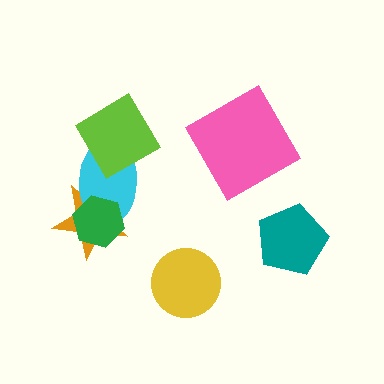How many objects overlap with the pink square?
0 objects overlap with the pink square.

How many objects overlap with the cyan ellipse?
3 objects overlap with the cyan ellipse.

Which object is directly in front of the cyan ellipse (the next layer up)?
The lime diamond is directly in front of the cyan ellipse.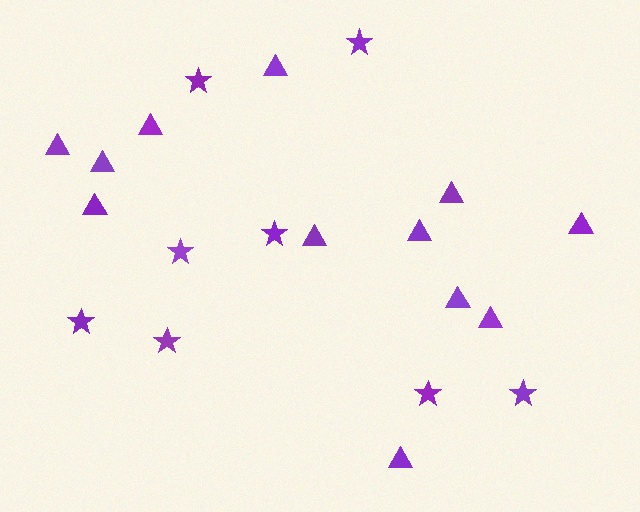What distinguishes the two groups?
There are 2 groups: one group of triangles (12) and one group of stars (8).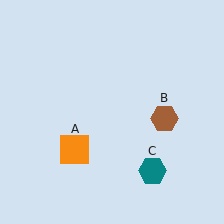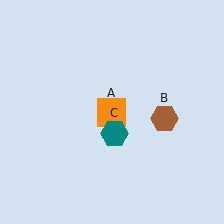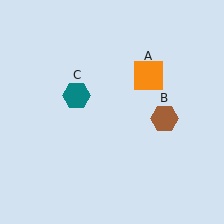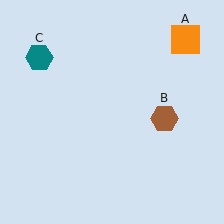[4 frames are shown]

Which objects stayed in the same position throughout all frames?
Brown hexagon (object B) remained stationary.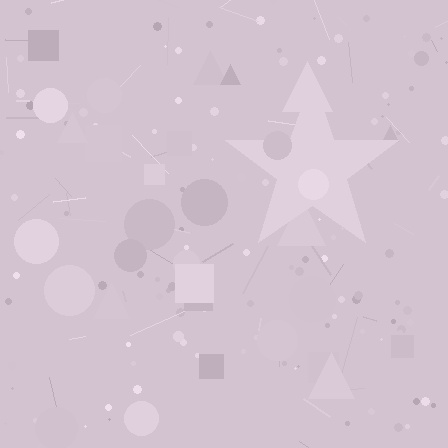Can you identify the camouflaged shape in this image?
The camouflaged shape is a star.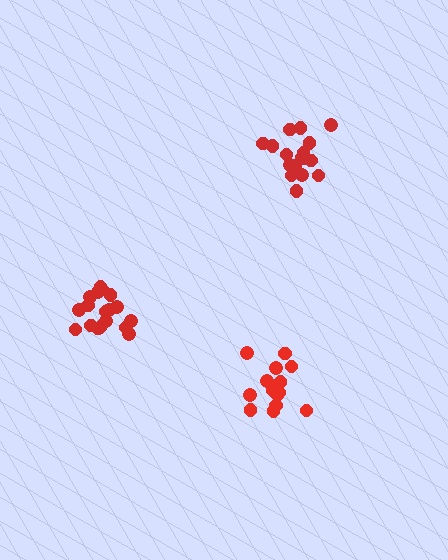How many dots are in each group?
Group 1: 17 dots, Group 2: 15 dots, Group 3: 18 dots (50 total).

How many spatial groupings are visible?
There are 3 spatial groupings.